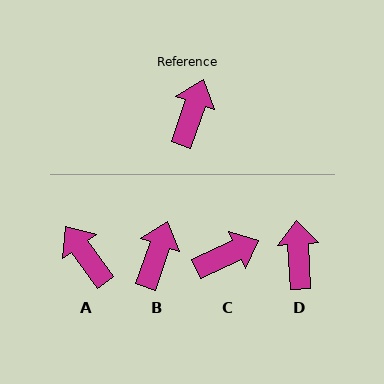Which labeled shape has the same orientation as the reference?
B.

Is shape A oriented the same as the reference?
No, it is off by about 54 degrees.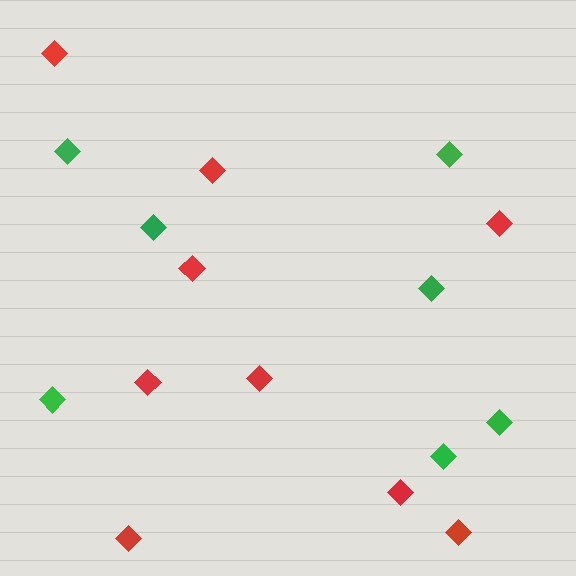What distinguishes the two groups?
There are 2 groups: one group of red diamonds (9) and one group of green diamonds (7).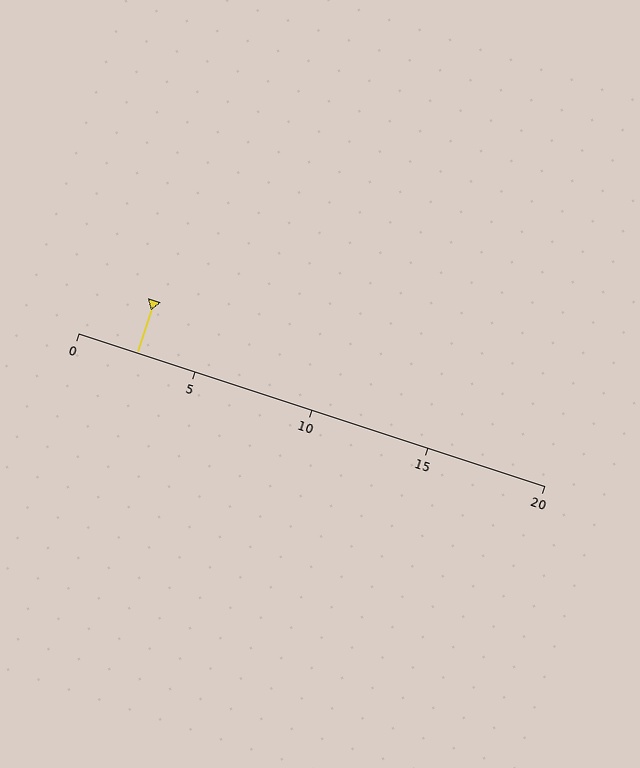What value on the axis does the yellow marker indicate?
The marker indicates approximately 2.5.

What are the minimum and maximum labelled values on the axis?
The axis runs from 0 to 20.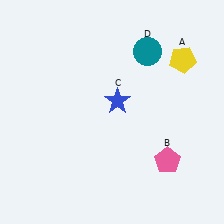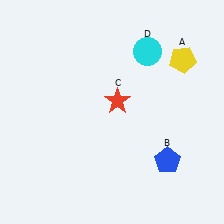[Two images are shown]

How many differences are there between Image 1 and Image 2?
There are 3 differences between the two images.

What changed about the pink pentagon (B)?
In Image 1, B is pink. In Image 2, it changed to blue.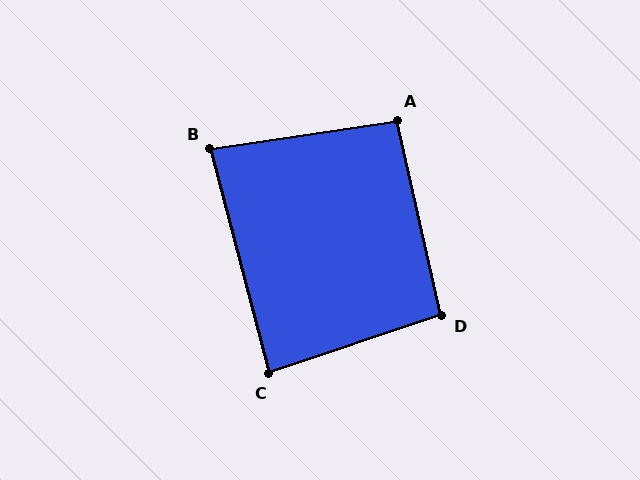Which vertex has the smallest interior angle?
B, at approximately 84 degrees.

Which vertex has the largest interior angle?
D, at approximately 96 degrees.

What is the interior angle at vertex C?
Approximately 86 degrees (approximately right).